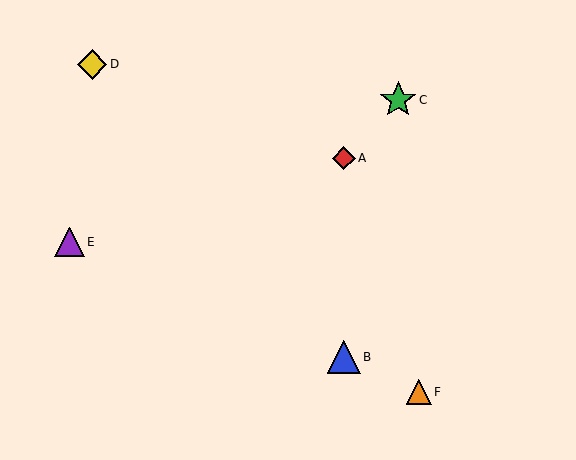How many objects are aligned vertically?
2 objects (A, B) are aligned vertically.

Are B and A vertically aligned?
Yes, both are at x≈344.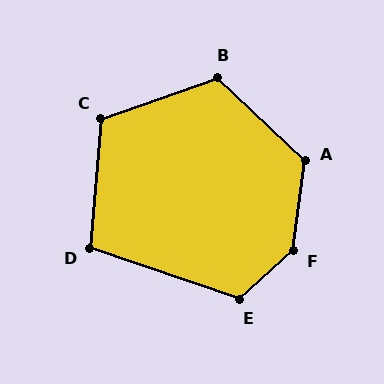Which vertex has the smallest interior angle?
D, at approximately 104 degrees.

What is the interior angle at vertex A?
Approximately 126 degrees (obtuse).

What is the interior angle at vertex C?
Approximately 114 degrees (obtuse).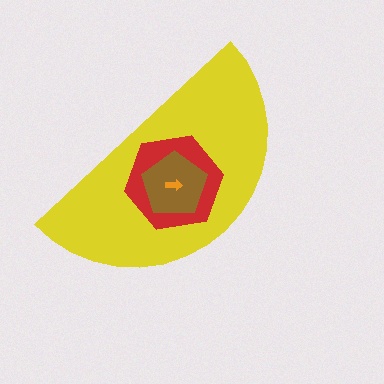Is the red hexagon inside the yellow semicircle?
Yes.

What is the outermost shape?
The yellow semicircle.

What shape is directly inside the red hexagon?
The brown pentagon.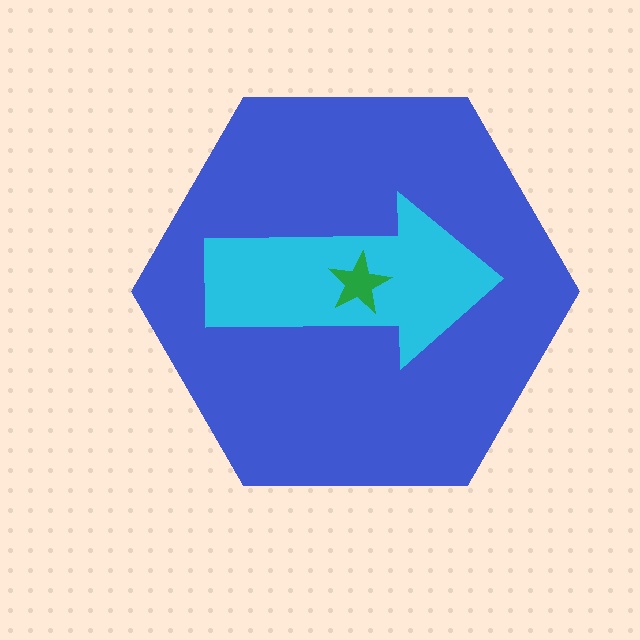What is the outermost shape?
The blue hexagon.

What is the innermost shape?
The green star.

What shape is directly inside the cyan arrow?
The green star.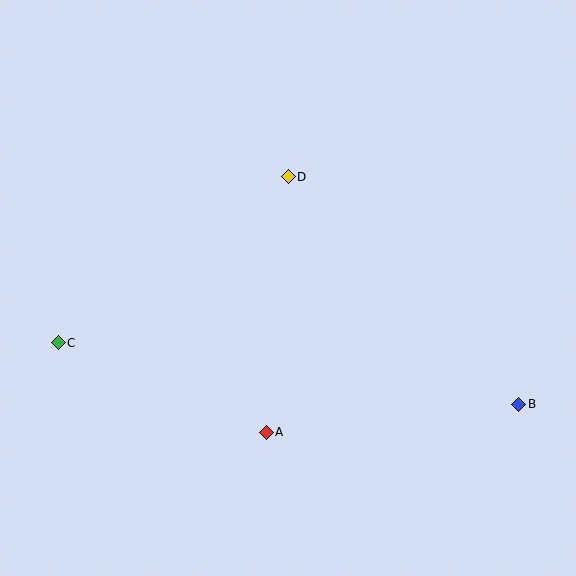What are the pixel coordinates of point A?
Point A is at (266, 433).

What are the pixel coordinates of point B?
Point B is at (519, 404).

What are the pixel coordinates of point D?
Point D is at (288, 177).